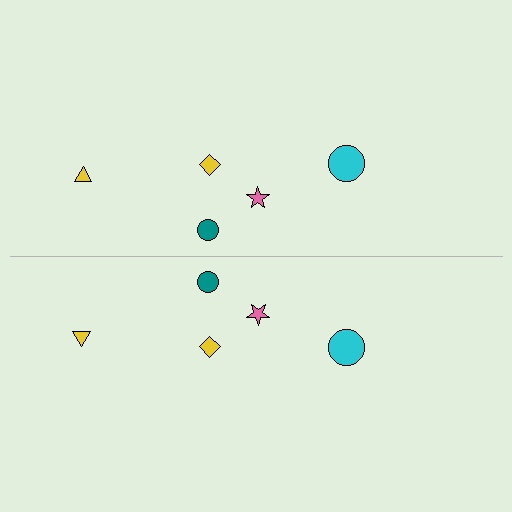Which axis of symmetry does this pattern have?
The pattern has a horizontal axis of symmetry running through the center of the image.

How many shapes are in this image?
There are 10 shapes in this image.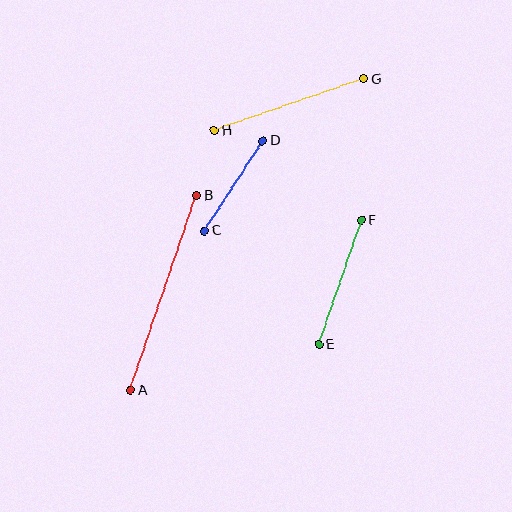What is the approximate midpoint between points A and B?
The midpoint is at approximately (164, 293) pixels.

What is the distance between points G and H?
The distance is approximately 158 pixels.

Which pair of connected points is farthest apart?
Points A and B are farthest apart.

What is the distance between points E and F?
The distance is approximately 131 pixels.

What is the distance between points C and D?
The distance is approximately 107 pixels.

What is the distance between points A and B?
The distance is approximately 206 pixels.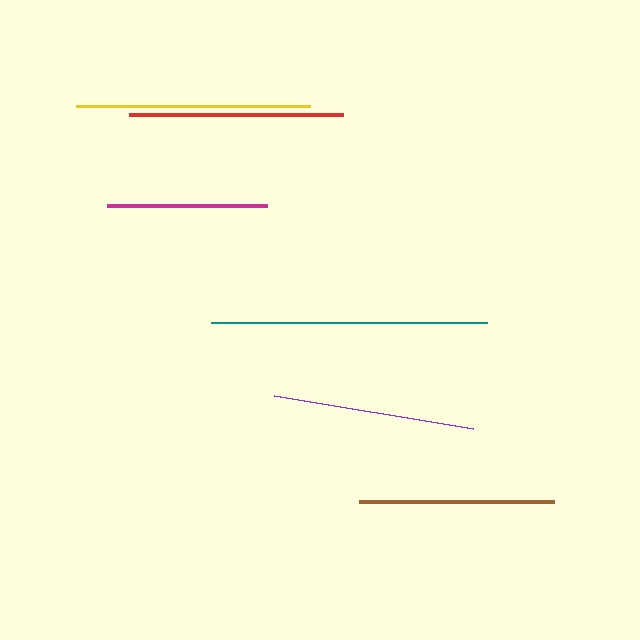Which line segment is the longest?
The teal line is the longest at approximately 276 pixels.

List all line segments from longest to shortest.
From longest to shortest: teal, yellow, red, purple, brown, magenta.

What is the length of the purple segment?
The purple segment is approximately 202 pixels long.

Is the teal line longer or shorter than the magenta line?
The teal line is longer than the magenta line.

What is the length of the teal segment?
The teal segment is approximately 276 pixels long.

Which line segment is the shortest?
The magenta line is the shortest at approximately 161 pixels.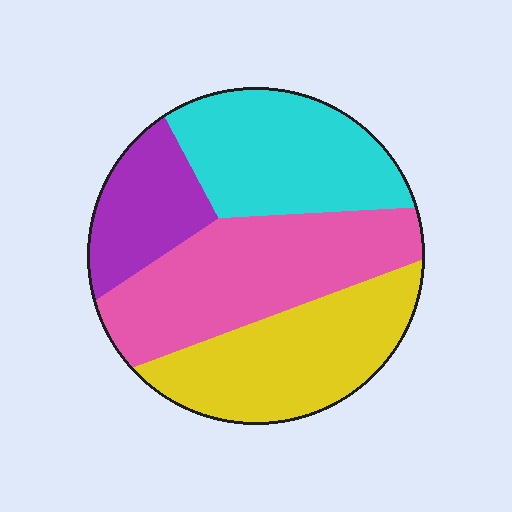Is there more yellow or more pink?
Pink.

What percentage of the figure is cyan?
Cyan takes up about one quarter (1/4) of the figure.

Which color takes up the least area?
Purple, at roughly 15%.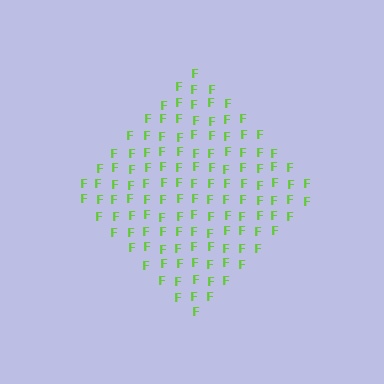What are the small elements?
The small elements are letter F's.